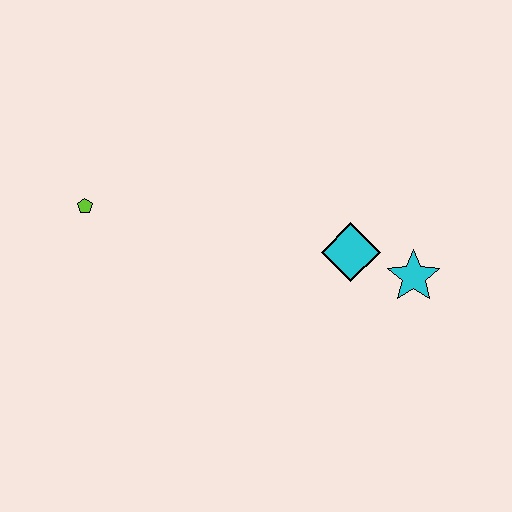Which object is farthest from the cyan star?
The lime pentagon is farthest from the cyan star.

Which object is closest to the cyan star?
The cyan diamond is closest to the cyan star.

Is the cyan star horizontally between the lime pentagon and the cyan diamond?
No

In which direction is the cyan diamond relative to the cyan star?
The cyan diamond is to the left of the cyan star.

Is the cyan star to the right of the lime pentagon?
Yes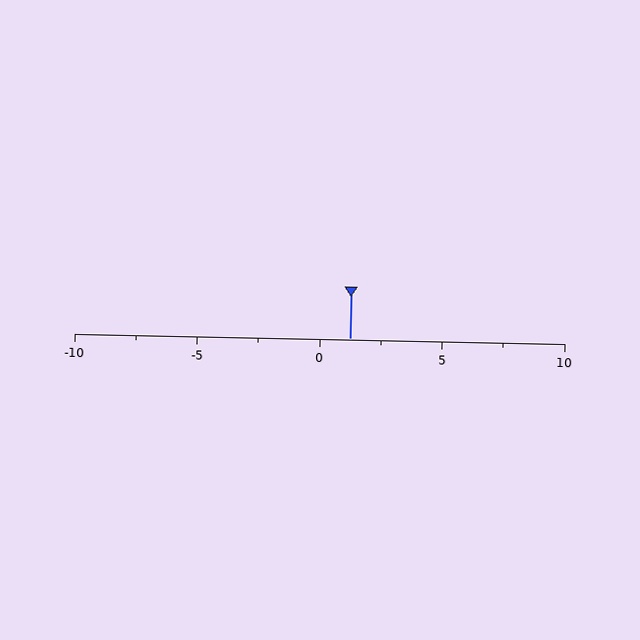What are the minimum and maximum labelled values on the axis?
The axis runs from -10 to 10.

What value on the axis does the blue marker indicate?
The marker indicates approximately 1.2.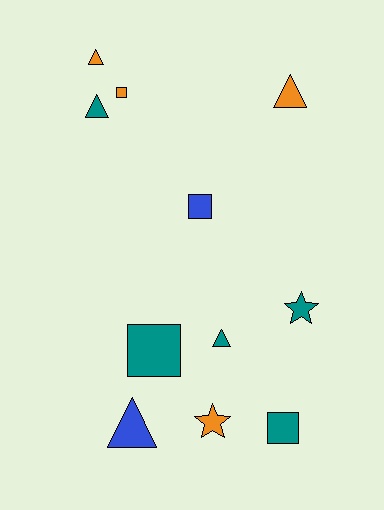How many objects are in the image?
There are 11 objects.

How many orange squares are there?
There is 1 orange square.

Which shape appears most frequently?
Triangle, with 5 objects.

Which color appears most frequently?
Teal, with 5 objects.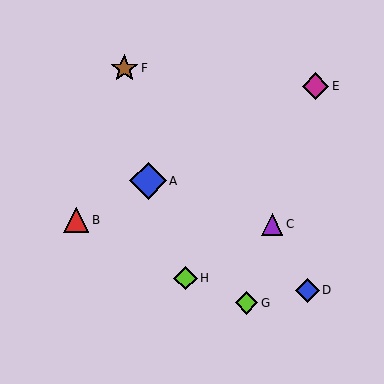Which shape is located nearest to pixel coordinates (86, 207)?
The red triangle (labeled B) at (76, 220) is nearest to that location.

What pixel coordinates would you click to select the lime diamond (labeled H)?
Click at (185, 278) to select the lime diamond H.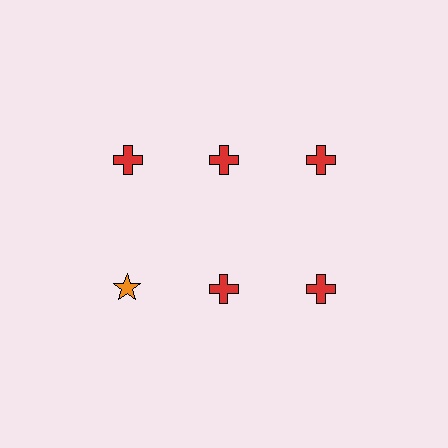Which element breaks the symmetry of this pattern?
The orange star in the second row, leftmost column breaks the symmetry. All other shapes are red crosses.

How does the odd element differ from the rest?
It differs in both color (orange instead of red) and shape (star instead of cross).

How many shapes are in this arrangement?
There are 6 shapes arranged in a grid pattern.